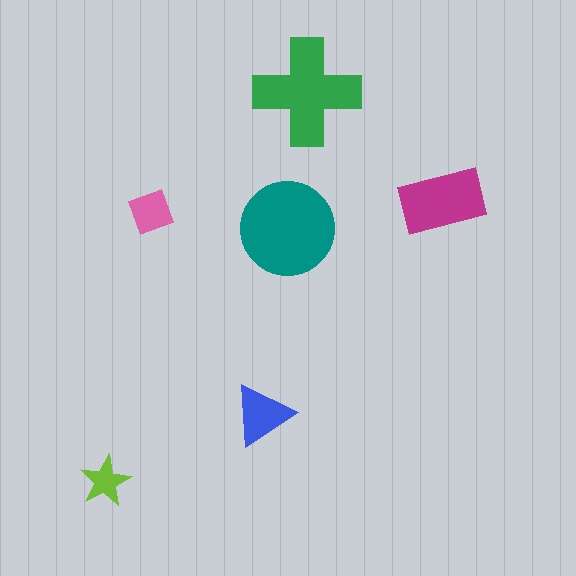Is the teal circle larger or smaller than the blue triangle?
Larger.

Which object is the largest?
The teal circle.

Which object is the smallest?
The lime star.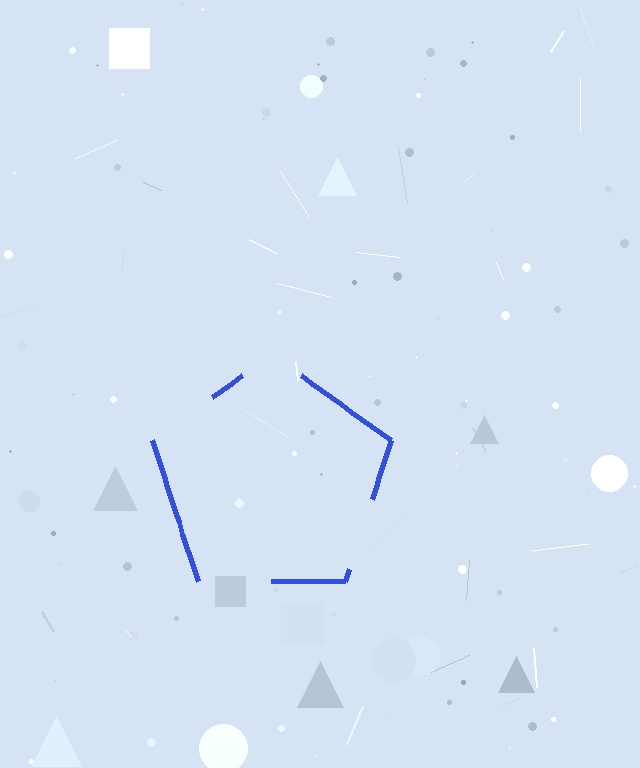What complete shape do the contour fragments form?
The contour fragments form a pentagon.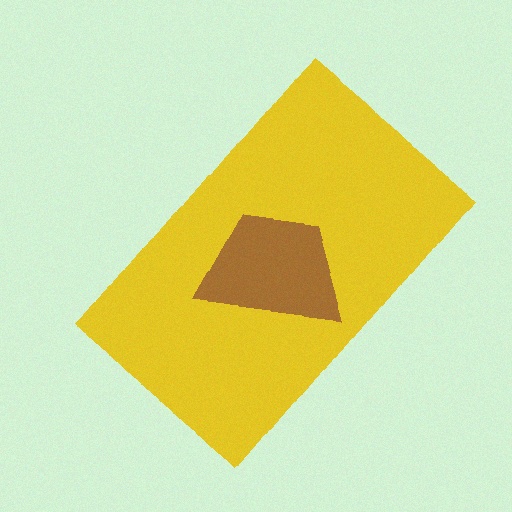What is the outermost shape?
The yellow rectangle.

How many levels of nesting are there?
2.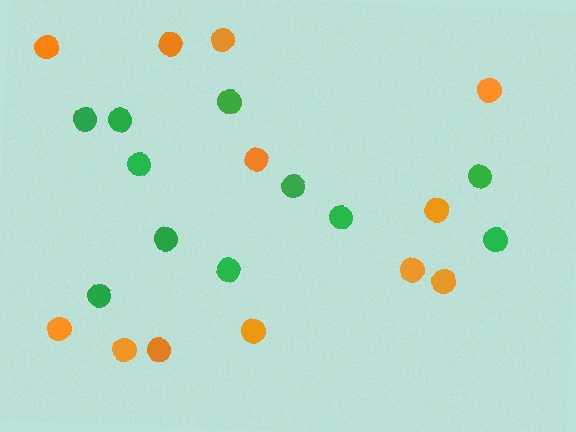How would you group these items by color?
There are 2 groups: one group of orange circles (12) and one group of green circles (11).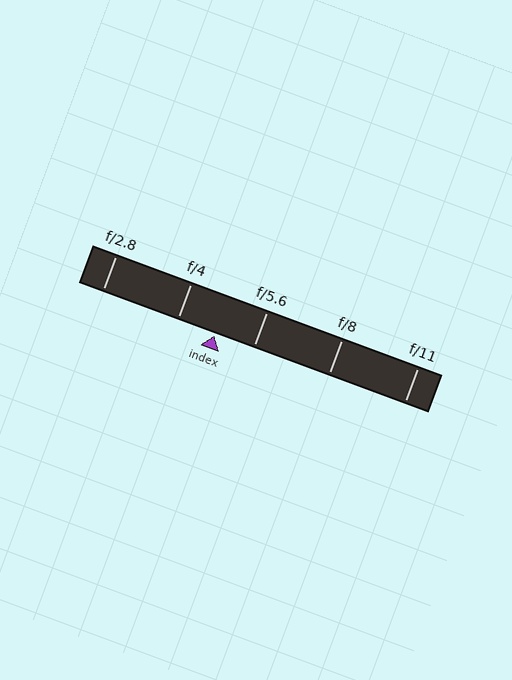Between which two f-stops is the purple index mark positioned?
The index mark is between f/4 and f/5.6.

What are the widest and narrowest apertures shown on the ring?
The widest aperture shown is f/2.8 and the narrowest is f/11.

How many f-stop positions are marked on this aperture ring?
There are 5 f-stop positions marked.